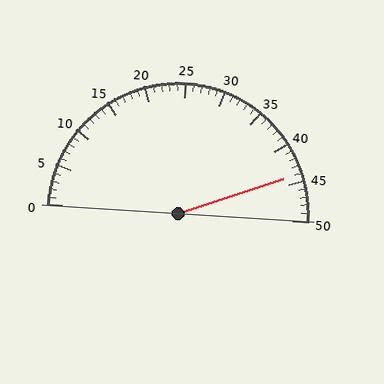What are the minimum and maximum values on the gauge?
The gauge ranges from 0 to 50.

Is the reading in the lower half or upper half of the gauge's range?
The reading is in the upper half of the range (0 to 50).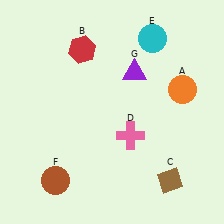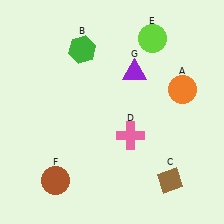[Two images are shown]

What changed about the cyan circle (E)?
In Image 1, E is cyan. In Image 2, it changed to lime.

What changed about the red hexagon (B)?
In Image 1, B is red. In Image 2, it changed to green.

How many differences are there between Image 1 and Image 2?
There are 2 differences between the two images.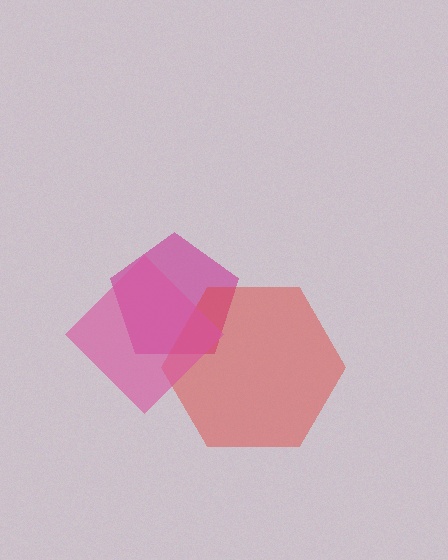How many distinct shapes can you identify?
There are 3 distinct shapes: a magenta pentagon, a red hexagon, a pink diamond.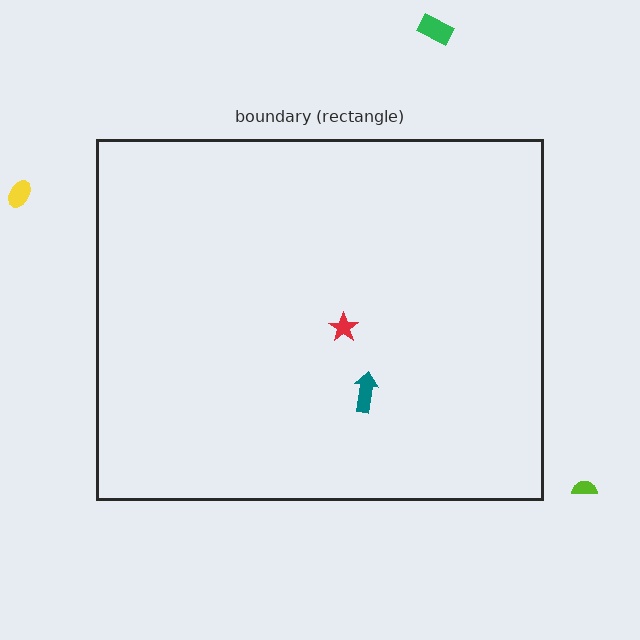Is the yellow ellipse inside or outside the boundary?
Outside.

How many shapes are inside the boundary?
2 inside, 3 outside.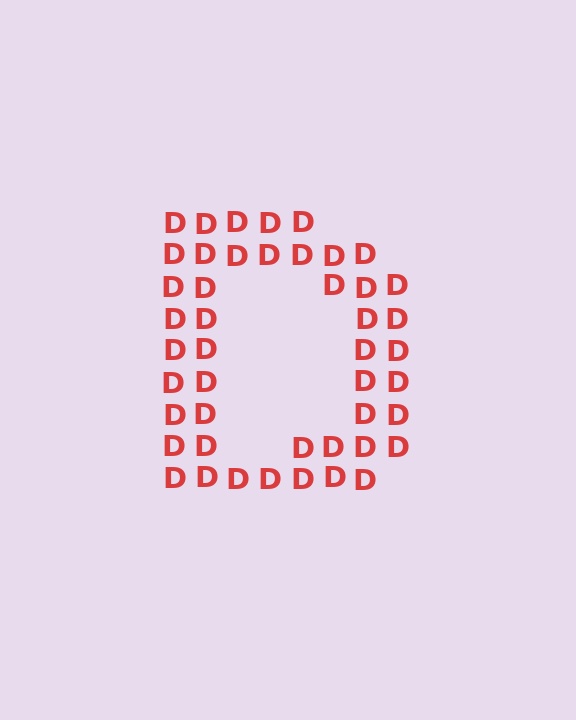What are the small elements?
The small elements are letter D's.